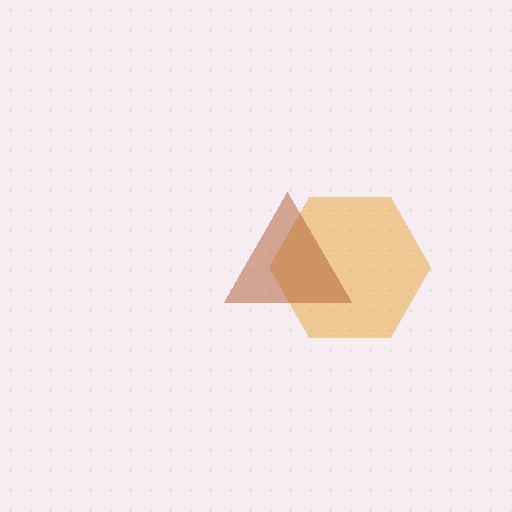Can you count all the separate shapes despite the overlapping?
Yes, there are 2 separate shapes.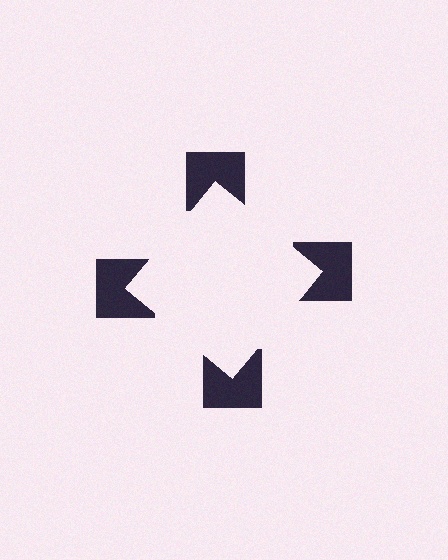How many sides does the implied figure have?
4 sides.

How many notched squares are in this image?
There are 4 — one at each vertex of the illusory square.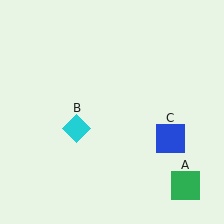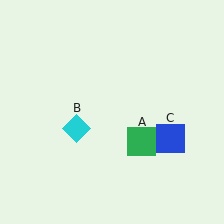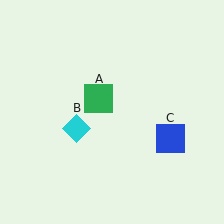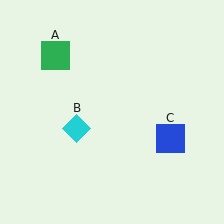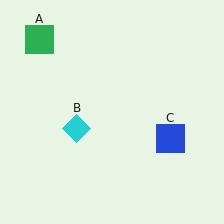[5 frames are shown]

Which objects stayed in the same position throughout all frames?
Cyan diamond (object B) and blue square (object C) remained stationary.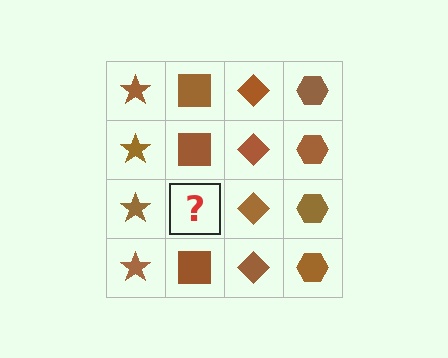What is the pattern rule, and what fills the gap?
The rule is that each column has a consistent shape. The gap should be filled with a brown square.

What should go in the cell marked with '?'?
The missing cell should contain a brown square.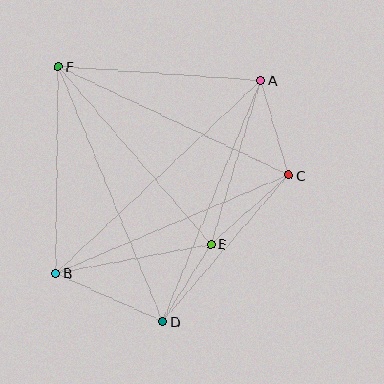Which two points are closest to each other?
Points D and E are closest to each other.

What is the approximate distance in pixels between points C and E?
The distance between C and E is approximately 104 pixels.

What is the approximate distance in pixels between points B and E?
The distance between B and E is approximately 158 pixels.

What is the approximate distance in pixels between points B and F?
The distance between B and F is approximately 206 pixels.